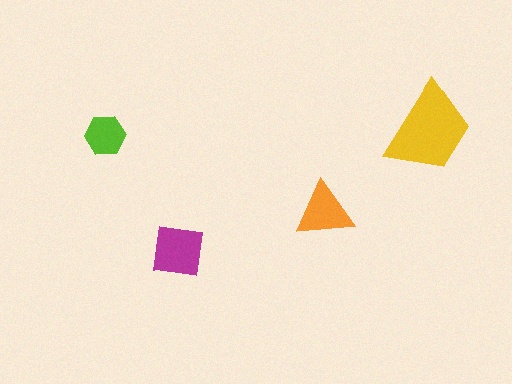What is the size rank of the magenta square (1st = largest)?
2nd.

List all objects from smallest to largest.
The lime hexagon, the orange triangle, the magenta square, the yellow trapezoid.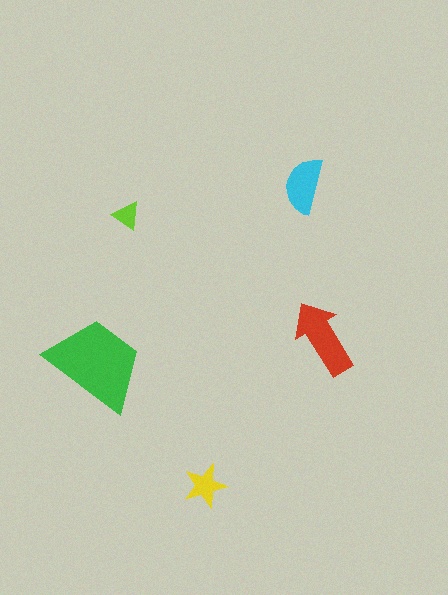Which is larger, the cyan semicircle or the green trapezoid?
The green trapezoid.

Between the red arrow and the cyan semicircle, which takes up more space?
The red arrow.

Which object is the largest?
The green trapezoid.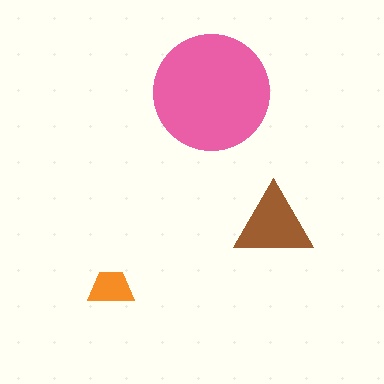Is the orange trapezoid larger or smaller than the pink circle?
Smaller.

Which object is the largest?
The pink circle.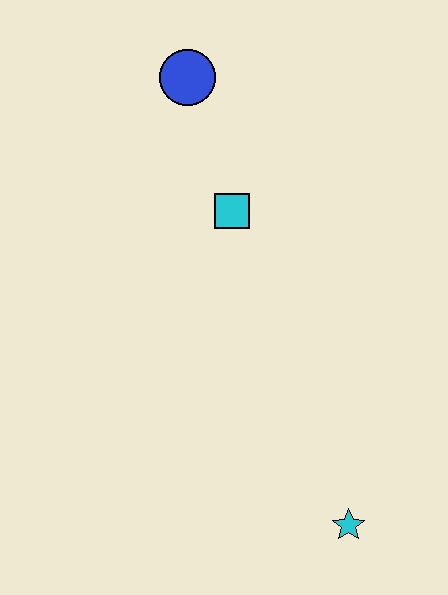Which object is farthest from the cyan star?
The blue circle is farthest from the cyan star.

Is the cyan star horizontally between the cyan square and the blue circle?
No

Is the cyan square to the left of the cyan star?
Yes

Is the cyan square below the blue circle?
Yes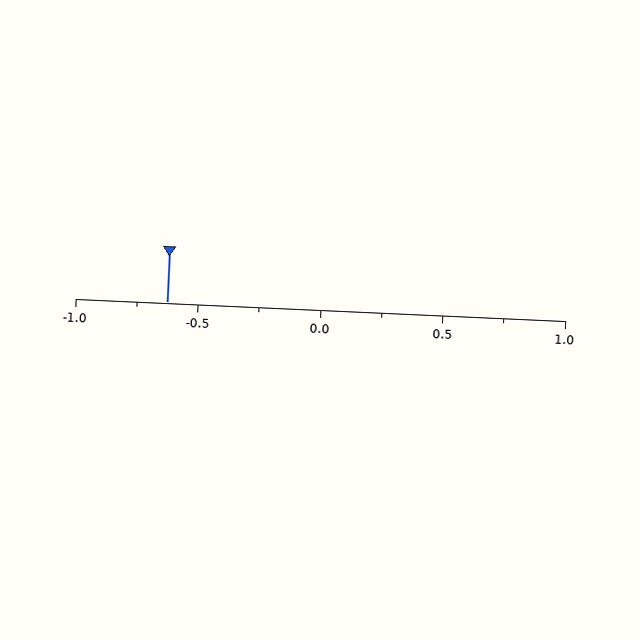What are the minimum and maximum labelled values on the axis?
The axis runs from -1.0 to 1.0.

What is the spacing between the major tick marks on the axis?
The major ticks are spaced 0.5 apart.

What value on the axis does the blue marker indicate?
The marker indicates approximately -0.62.